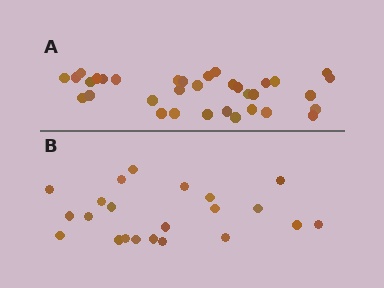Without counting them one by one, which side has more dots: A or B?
Region A (the top region) has more dots.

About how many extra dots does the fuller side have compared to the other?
Region A has roughly 12 or so more dots than region B.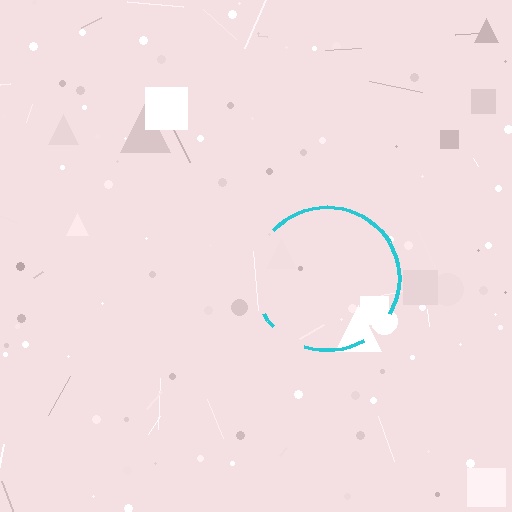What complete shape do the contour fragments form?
The contour fragments form a circle.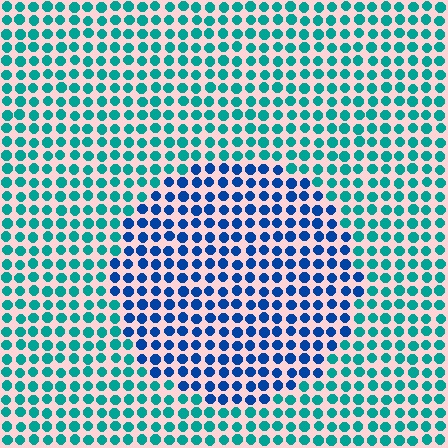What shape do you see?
I see a circle.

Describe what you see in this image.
The image is filled with small teal elements in a uniform arrangement. A circle-shaped region is visible where the elements are tinted to a slightly different hue, forming a subtle color boundary.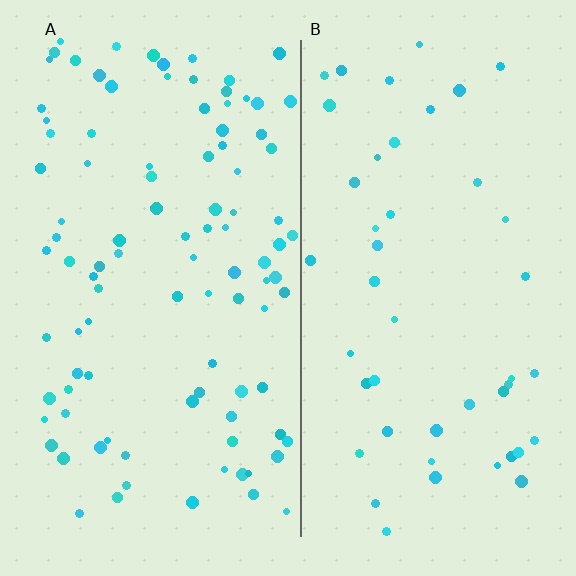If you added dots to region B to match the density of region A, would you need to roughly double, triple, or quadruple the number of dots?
Approximately double.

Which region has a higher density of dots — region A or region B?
A (the left).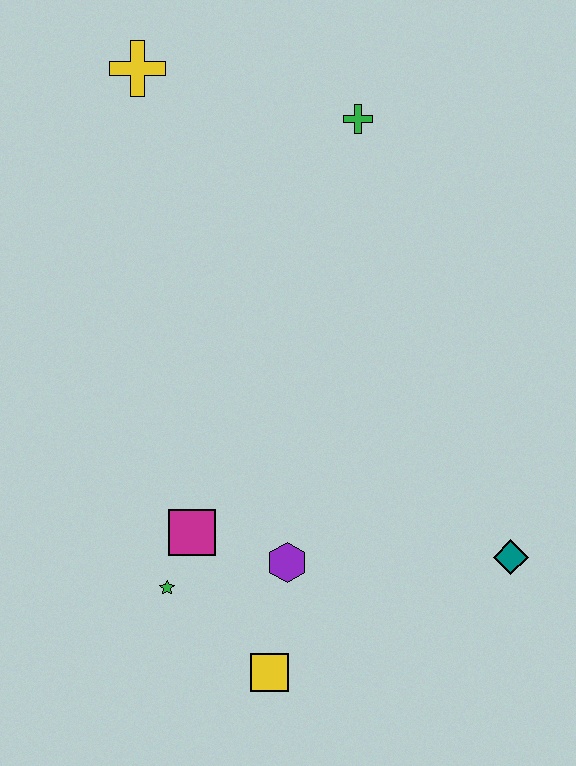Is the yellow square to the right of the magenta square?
Yes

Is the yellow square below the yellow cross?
Yes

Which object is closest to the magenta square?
The green star is closest to the magenta square.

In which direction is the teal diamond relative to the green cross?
The teal diamond is below the green cross.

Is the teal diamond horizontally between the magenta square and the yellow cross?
No